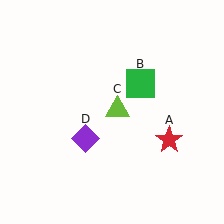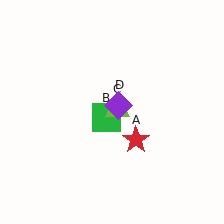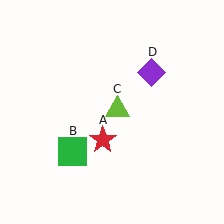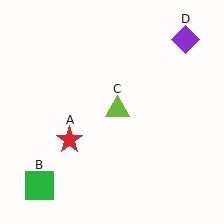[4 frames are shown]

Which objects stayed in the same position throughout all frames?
Lime triangle (object C) remained stationary.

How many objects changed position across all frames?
3 objects changed position: red star (object A), green square (object B), purple diamond (object D).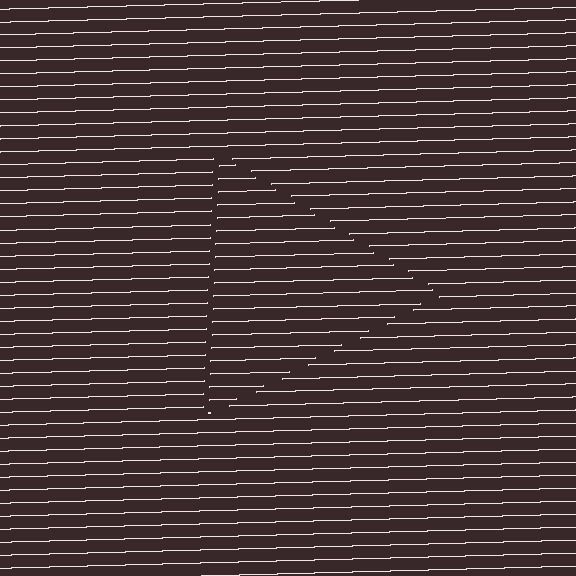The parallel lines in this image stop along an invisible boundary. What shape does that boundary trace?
An illusory triangle. The interior of the shape contains the same grating, shifted by half a period — the contour is defined by the phase discontinuity where line-ends from the inner and outer gratings abut.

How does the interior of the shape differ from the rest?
The interior of the shape contains the same grating, shifted by half a period — the contour is defined by the phase discontinuity where line-ends from the inner and outer gratings abut.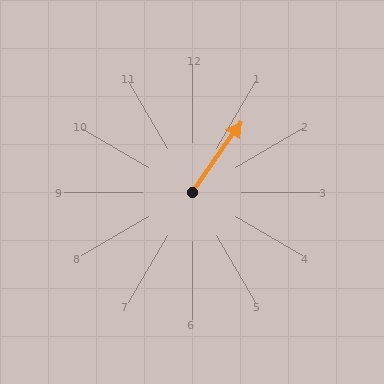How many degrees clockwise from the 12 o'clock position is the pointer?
Approximately 35 degrees.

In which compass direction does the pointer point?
Northeast.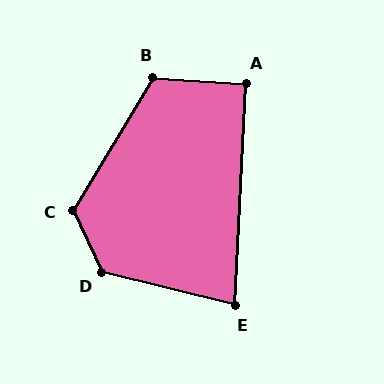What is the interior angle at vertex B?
Approximately 117 degrees (obtuse).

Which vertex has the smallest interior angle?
E, at approximately 79 degrees.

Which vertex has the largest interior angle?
D, at approximately 129 degrees.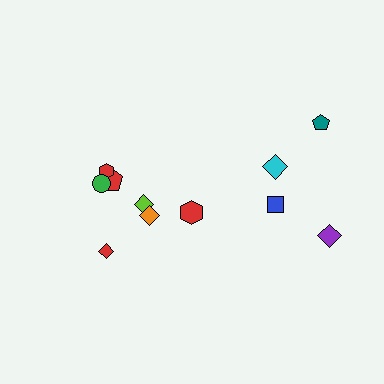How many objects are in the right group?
There are 4 objects.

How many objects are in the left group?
There are 7 objects.